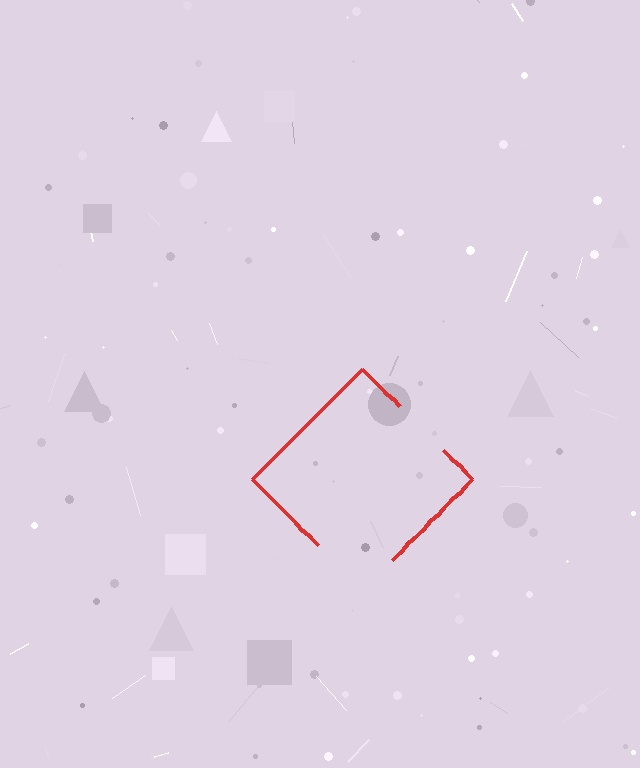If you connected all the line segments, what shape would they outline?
They would outline a diamond.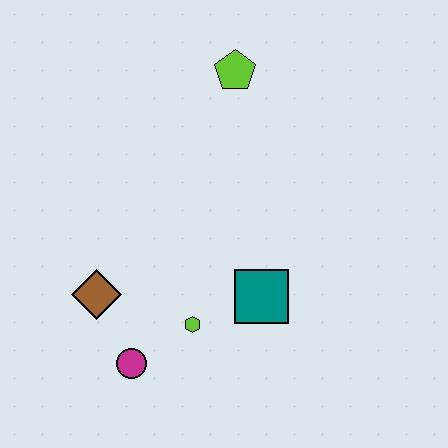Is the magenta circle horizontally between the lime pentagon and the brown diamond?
Yes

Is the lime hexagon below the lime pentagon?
Yes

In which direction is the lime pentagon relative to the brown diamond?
The lime pentagon is above the brown diamond.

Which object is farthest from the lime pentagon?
The magenta circle is farthest from the lime pentagon.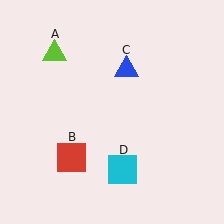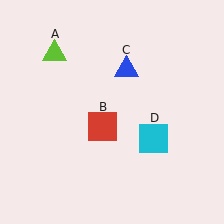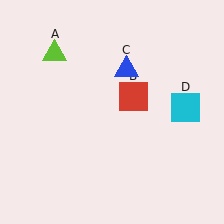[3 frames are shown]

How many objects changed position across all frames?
2 objects changed position: red square (object B), cyan square (object D).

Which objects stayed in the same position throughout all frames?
Lime triangle (object A) and blue triangle (object C) remained stationary.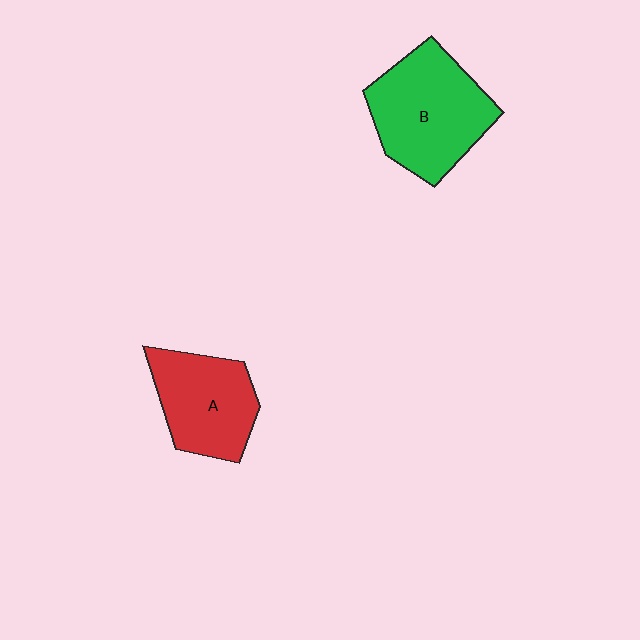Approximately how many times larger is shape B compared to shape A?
Approximately 1.3 times.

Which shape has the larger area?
Shape B (green).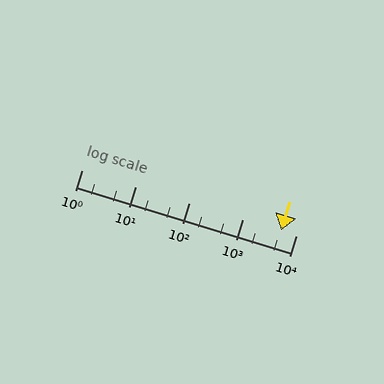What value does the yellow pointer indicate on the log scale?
The pointer indicates approximately 5200.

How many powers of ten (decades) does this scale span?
The scale spans 4 decades, from 1 to 10000.